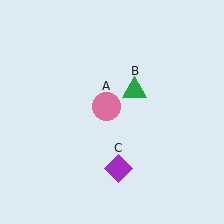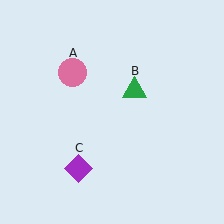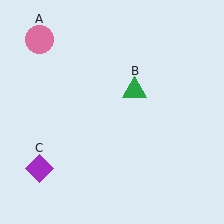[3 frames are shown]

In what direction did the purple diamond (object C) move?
The purple diamond (object C) moved left.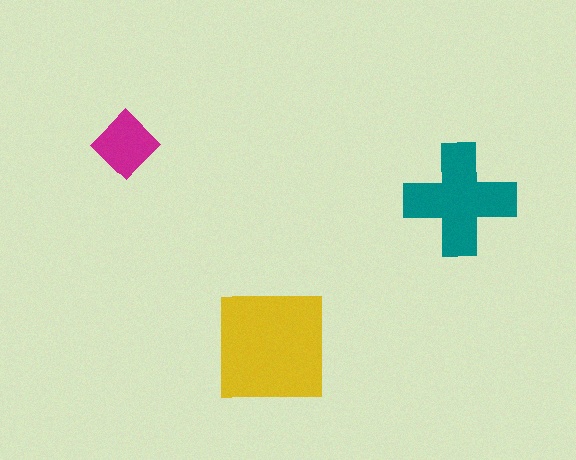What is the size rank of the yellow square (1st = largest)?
1st.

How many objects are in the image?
There are 3 objects in the image.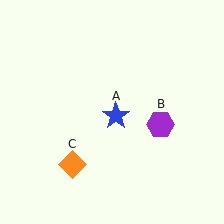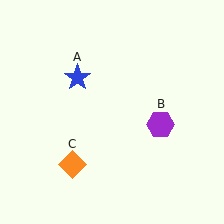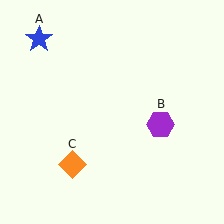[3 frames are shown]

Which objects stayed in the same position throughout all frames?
Purple hexagon (object B) and orange diamond (object C) remained stationary.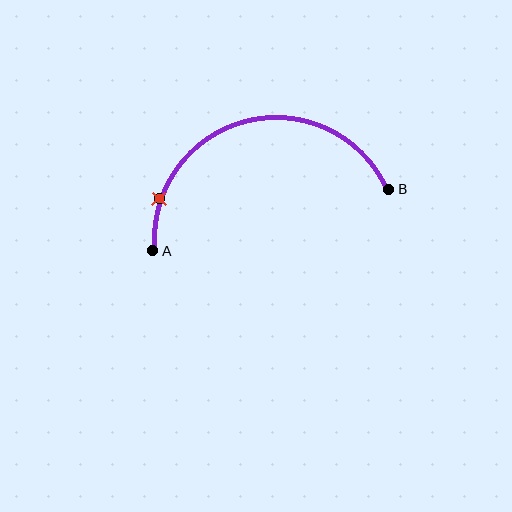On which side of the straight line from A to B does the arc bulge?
The arc bulges above the straight line connecting A and B.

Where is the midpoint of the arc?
The arc midpoint is the point on the curve farthest from the straight line joining A and B. It sits above that line.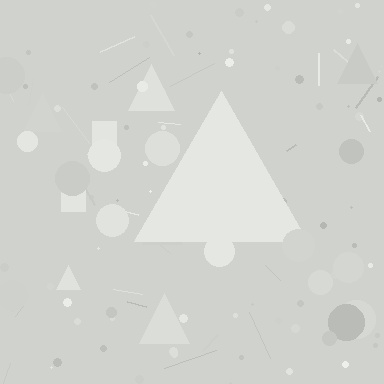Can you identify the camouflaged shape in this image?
The camouflaged shape is a triangle.